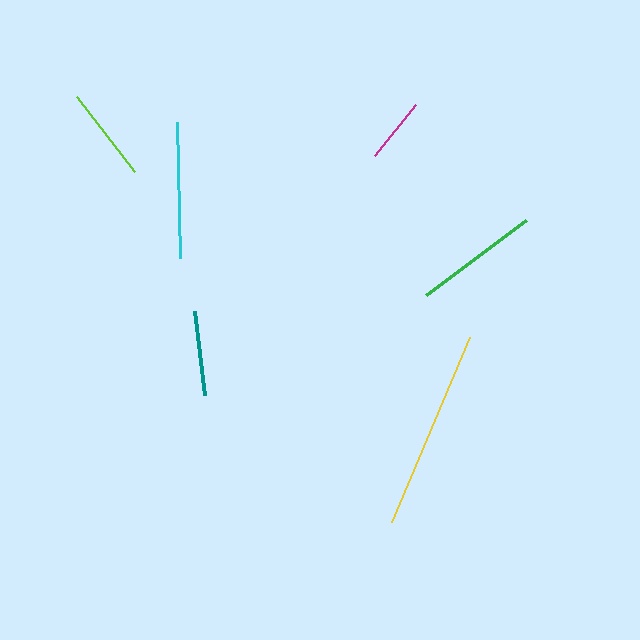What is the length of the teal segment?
The teal segment is approximately 84 pixels long.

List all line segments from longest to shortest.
From longest to shortest: yellow, cyan, green, lime, teal, magenta.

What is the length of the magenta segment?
The magenta segment is approximately 66 pixels long.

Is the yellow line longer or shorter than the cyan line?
The yellow line is longer than the cyan line.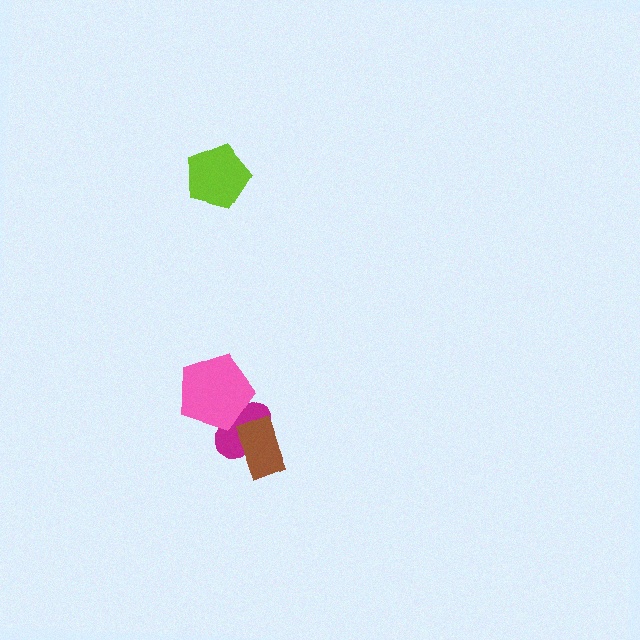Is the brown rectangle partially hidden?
No, no other shape covers it.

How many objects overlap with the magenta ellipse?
2 objects overlap with the magenta ellipse.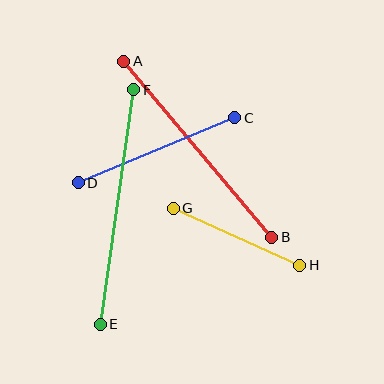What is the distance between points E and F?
The distance is approximately 237 pixels.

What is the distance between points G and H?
The distance is approximately 139 pixels.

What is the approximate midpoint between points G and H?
The midpoint is at approximately (237, 237) pixels.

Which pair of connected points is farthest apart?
Points E and F are farthest apart.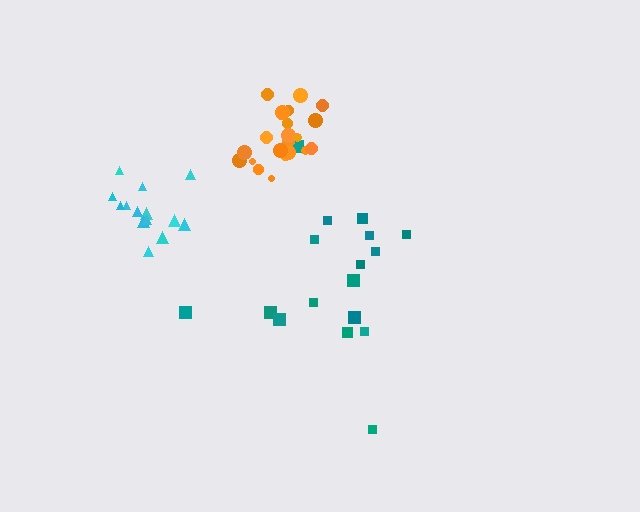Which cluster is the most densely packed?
Orange.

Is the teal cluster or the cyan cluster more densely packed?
Cyan.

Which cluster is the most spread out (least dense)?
Teal.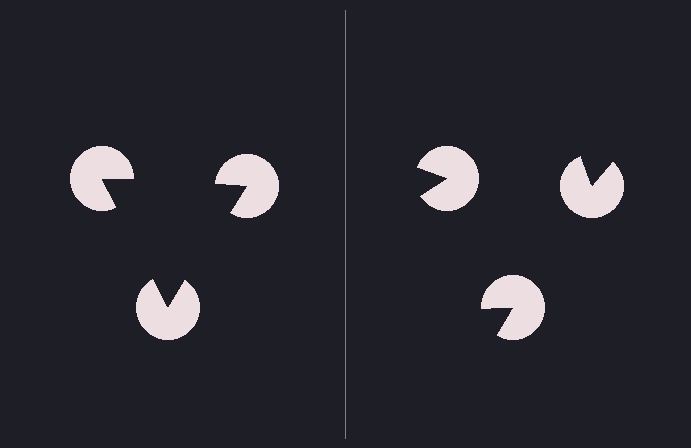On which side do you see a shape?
An illusory triangle appears on the left side. On the right side the wedge cuts are rotated, so no coherent shape forms.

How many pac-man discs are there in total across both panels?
6 — 3 on each side.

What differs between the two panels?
The pac-man discs are positioned identically on both sides; only the wedge orientations differ. On the left they align to a triangle; on the right they are misaligned.